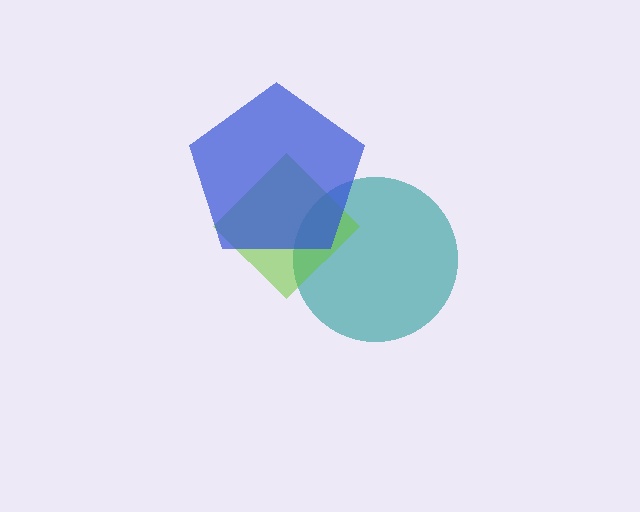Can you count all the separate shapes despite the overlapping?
Yes, there are 3 separate shapes.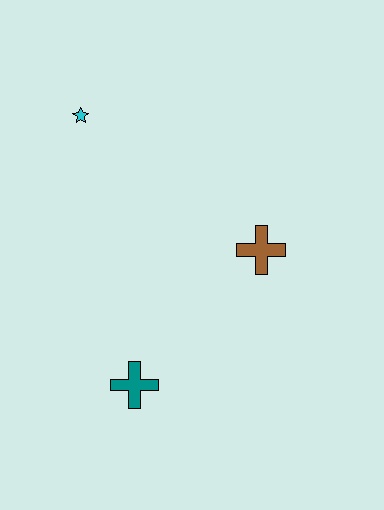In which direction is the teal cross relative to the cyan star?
The teal cross is below the cyan star.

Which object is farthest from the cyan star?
The teal cross is farthest from the cyan star.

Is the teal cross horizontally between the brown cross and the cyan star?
Yes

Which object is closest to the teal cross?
The brown cross is closest to the teal cross.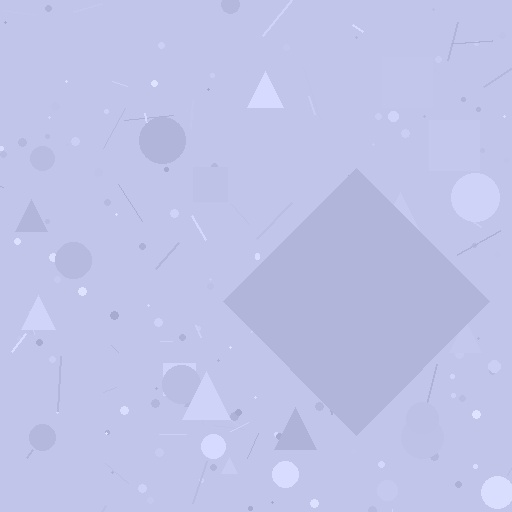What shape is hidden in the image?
A diamond is hidden in the image.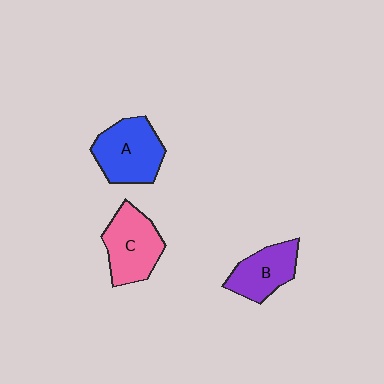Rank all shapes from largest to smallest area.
From largest to smallest: A (blue), C (pink), B (purple).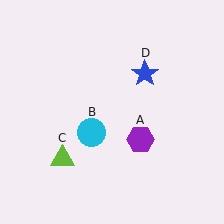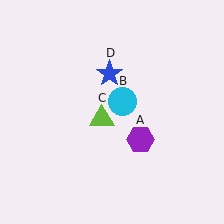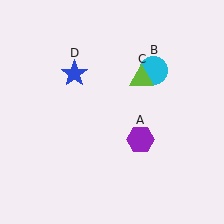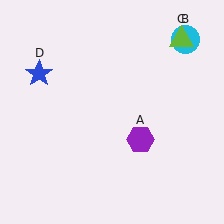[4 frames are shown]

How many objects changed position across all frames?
3 objects changed position: cyan circle (object B), lime triangle (object C), blue star (object D).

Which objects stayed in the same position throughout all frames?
Purple hexagon (object A) remained stationary.